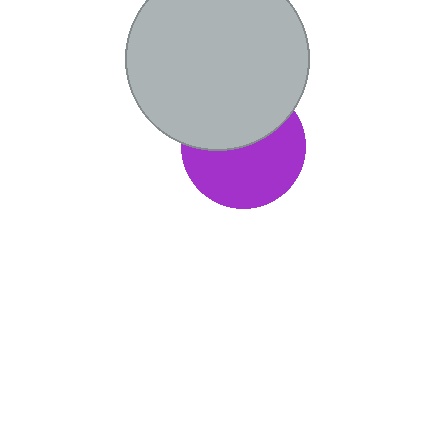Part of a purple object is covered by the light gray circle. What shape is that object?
It is a circle.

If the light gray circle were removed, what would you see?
You would see the complete purple circle.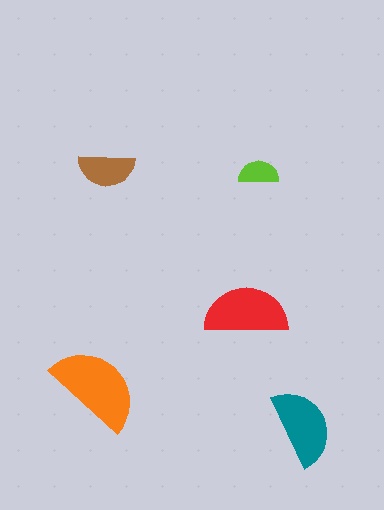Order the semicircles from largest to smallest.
the orange one, the red one, the teal one, the brown one, the lime one.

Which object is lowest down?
The teal semicircle is bottommost.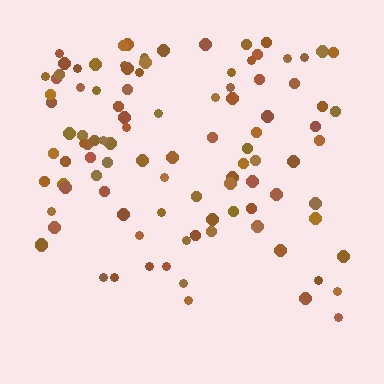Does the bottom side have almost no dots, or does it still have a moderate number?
Still a moderate number, just noticeably fewer than the top.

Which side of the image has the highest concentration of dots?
The top.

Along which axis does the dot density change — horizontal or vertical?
Vertical.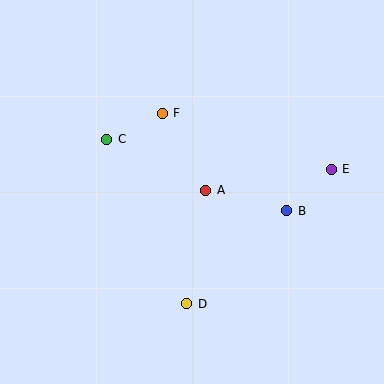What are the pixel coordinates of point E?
Point E is at (331, 169).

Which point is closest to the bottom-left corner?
Point D is closest to the bottom-left corner.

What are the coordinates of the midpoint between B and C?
The midpoint between B and C is at (197, 175).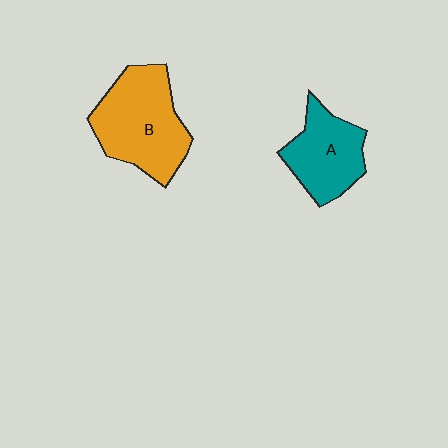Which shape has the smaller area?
Shape A (teal).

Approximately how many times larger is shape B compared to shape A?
Approximately 1.4 times.